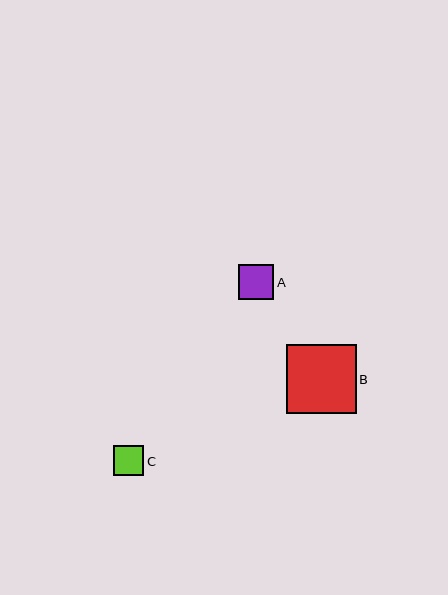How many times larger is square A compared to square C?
Square A is approximately 1.2 times the size of square C.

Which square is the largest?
Square B is the largest with a size of approximately 70 pixels.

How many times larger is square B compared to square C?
Square B is approximately 2.3 times the size of square C.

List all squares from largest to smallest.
From largest to smallest: B, A, C.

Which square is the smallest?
Square C is the smallest with a size of approximately 30 pixels.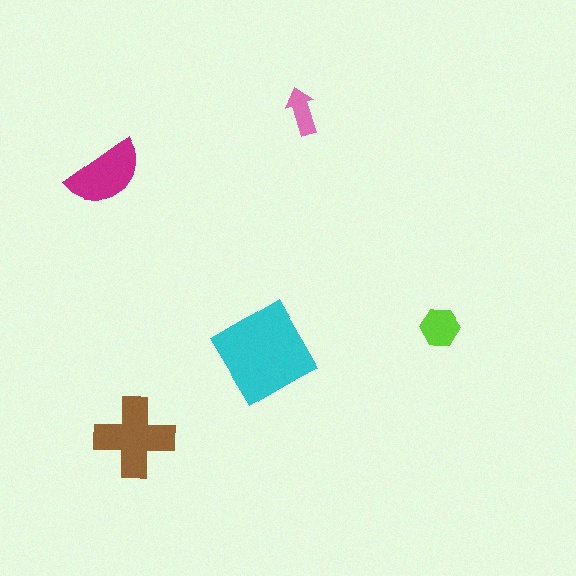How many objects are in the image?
There are 5 objects in the image.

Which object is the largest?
The cyan diamond.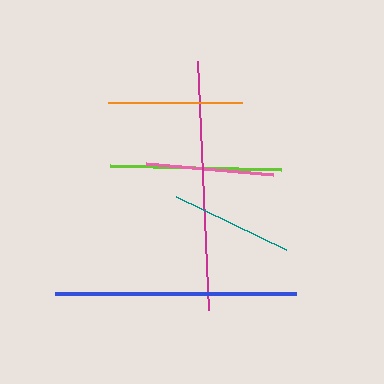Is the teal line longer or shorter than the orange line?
The orange line is longer than the teal line.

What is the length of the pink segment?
The pink segment is approximately 127 pixels long.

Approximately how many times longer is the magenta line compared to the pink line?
The magenta line is approximately 2.0 times the length of the pink line.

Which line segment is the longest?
The magenta line is the longest at approximately 249 pixels.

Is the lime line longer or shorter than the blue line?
The blue line is longer than the lime line.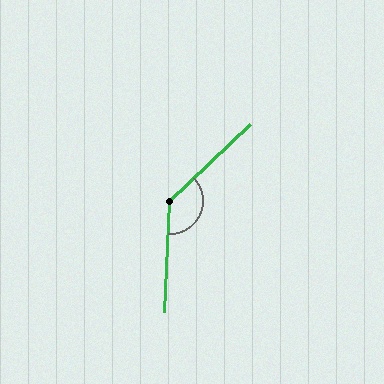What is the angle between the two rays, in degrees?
Approximately 136 degrees.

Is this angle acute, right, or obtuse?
It is obtuse.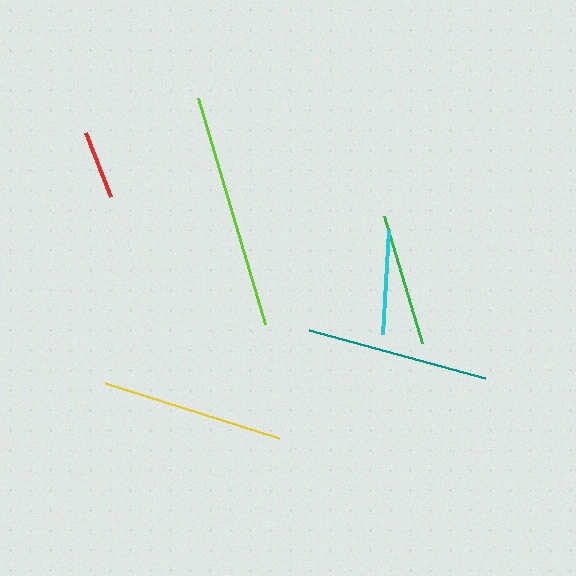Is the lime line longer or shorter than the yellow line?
The lime line is longer than the yellow line.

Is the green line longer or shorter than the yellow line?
The yellow line is longer than the green line.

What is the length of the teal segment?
The teal segment is approximately 182 pixels long.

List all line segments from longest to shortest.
From longest to shortest: lime, yellow, teal, green, cyan, red.